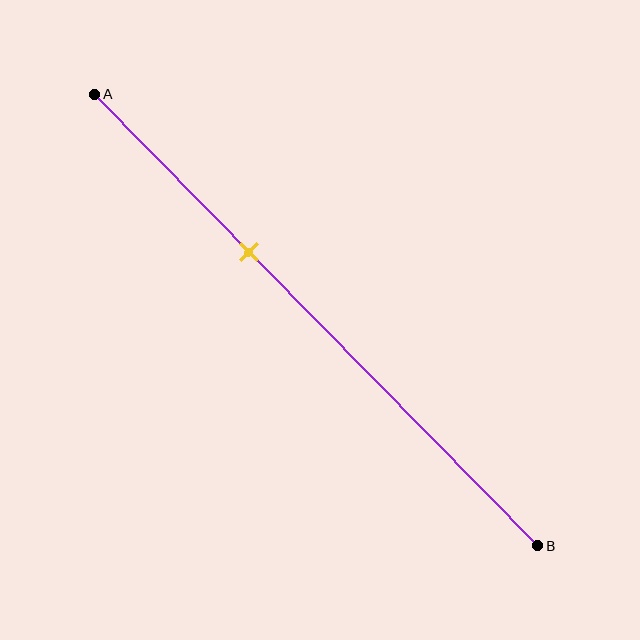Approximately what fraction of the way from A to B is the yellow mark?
The yellow mark is approximately 35% of the way from A to B.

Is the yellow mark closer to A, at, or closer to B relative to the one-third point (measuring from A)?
The yellow mark is approximately at the one-third point of segment AB.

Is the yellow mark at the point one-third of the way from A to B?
Yes, the mark is approximately at the one-third point.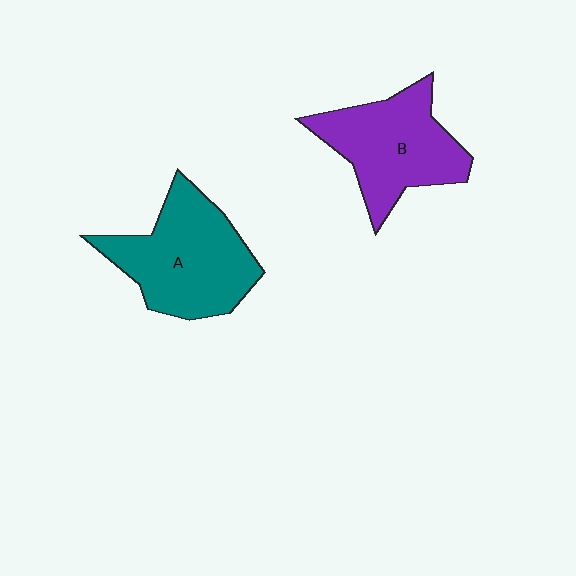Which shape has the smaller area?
Shape B (purple).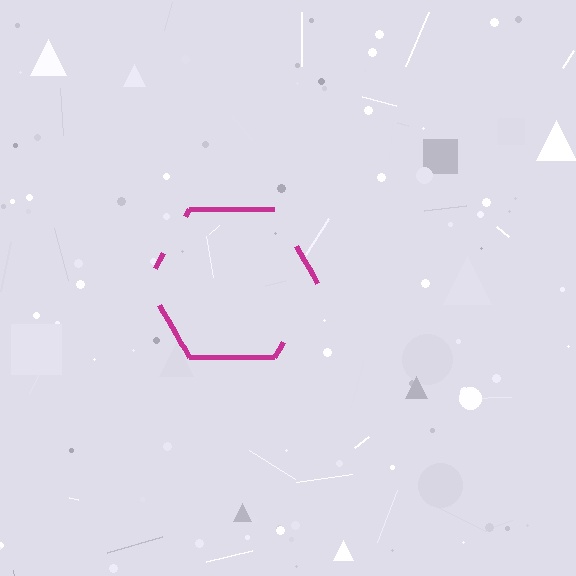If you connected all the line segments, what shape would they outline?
They would outline a hexagon.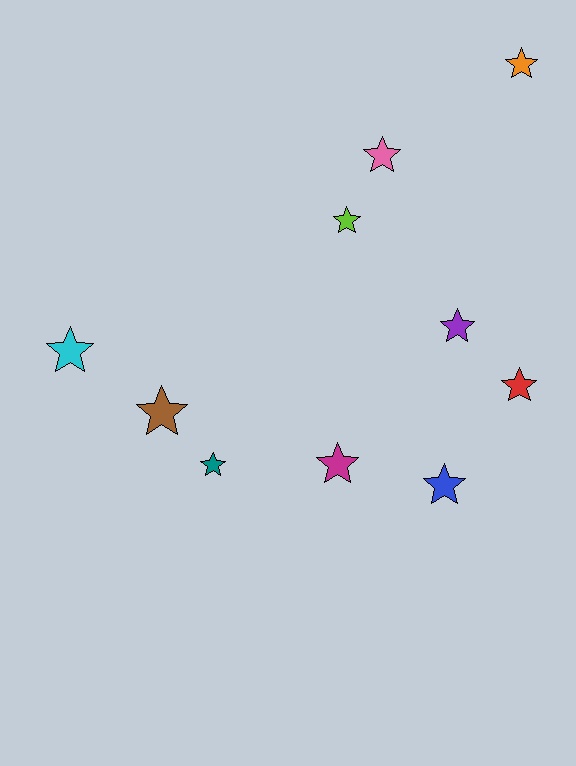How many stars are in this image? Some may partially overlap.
There are 10 stars.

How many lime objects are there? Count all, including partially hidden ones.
There is 1 lime object.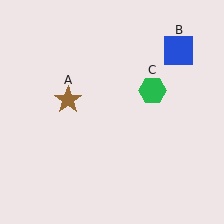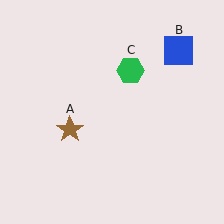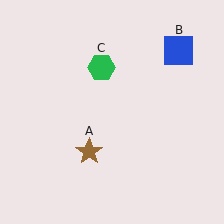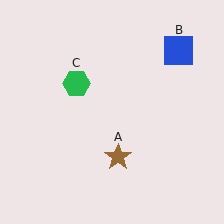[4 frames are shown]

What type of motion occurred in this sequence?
The brown star (object A), green hexagon (object C) rotated counterclockwise around the center of the scene.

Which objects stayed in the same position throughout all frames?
Blue square (object B) remained stationary.